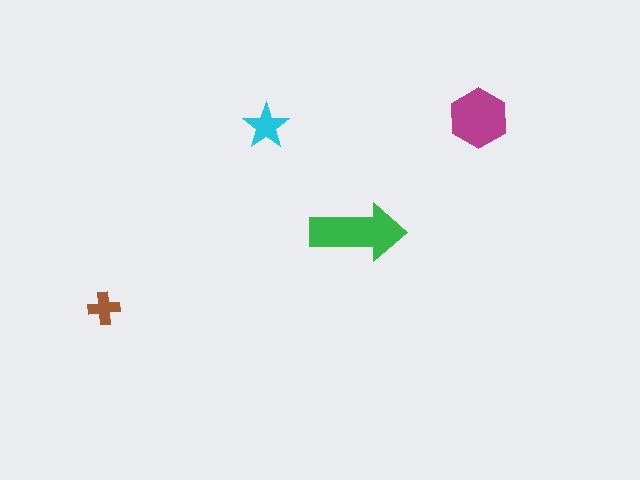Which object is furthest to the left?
The brown cross is leftmost.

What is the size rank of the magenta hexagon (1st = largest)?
2nd.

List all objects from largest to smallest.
The green arrow, the magenta hexagon, the cyan star, the brown cross.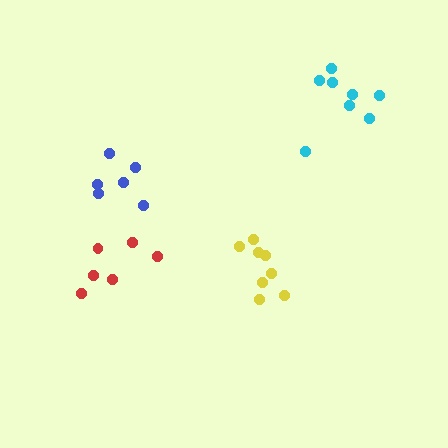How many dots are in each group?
Group 1: 8 dots, Group 2: 8 dots, Group 3: 6 dots, Group 4: 6 dots (28 total).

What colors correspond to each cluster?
The clusters are colored: cyan, yellow, red, blue.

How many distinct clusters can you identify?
There are 4 distinct clusters.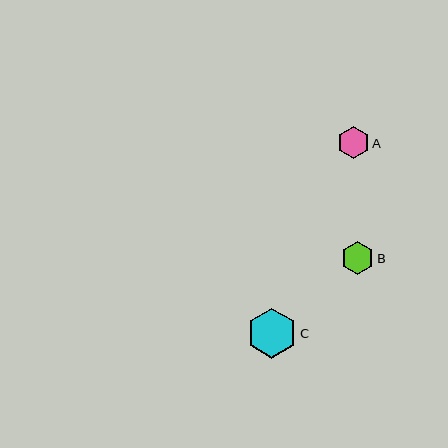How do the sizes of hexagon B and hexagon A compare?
Hexagon B and hexagon A are approximately the same size.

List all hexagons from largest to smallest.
From largest to smallest: C, B, A.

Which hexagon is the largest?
Hexagon C is the largest with a size of approximately 50 pixels.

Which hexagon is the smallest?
Hexagon A is the smallest with a size of approximately 32 pixels.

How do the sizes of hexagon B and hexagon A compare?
Hexagon B and hexagon A are approximately the same size.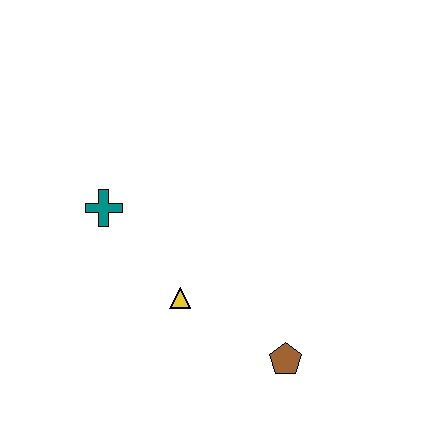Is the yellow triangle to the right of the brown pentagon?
No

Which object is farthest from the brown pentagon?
The teal cross is farthest from the brown pentagon.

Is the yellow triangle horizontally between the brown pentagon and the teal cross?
Yes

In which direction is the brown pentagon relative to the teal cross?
The brown pentagon is to the right of the teal cross.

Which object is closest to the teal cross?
The yellow triangle is closest to the teal cross.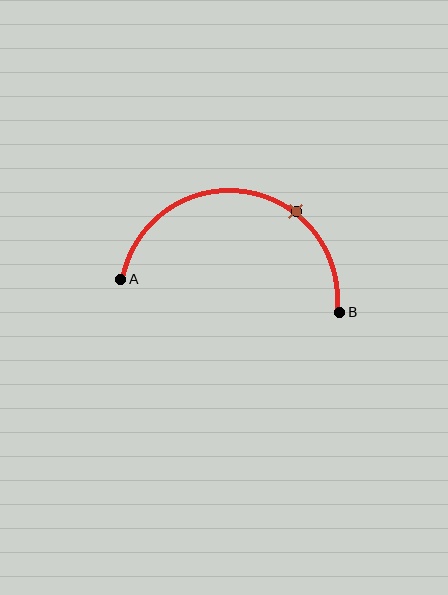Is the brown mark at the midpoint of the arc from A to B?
No. The brown mark lies on the arc but is closer to endpoint B. The arc midpoint would be at the point on the curve equidistant along the arc from both A and B.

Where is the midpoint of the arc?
The arc midpoint is the point on the curve farthest from the straight line joining A and B. It sits above that line.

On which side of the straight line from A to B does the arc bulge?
The arc bulges above the straight line connecting A and B.